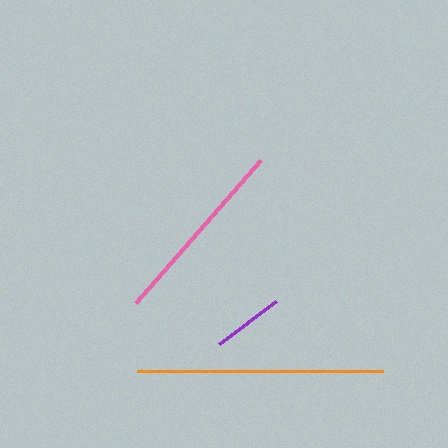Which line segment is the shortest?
The purple line is the shortest at approximately 71 pixels.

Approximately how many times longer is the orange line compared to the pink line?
The orange line is approximately 1.3 times the length of the pink line.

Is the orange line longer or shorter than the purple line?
The orange line is longer than the purple line.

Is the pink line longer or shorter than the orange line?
The orange line is longer than the pink line.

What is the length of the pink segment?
The pink segment is approximately 189 pixels long.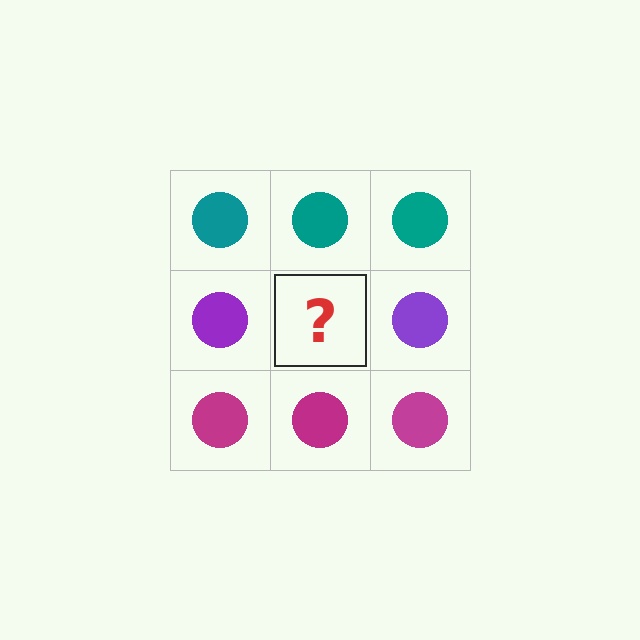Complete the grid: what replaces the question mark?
The question mark should be replaced with a purple circle.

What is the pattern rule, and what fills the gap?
The rule is that each row has a consistent color. The gap should be filled with a purple circle.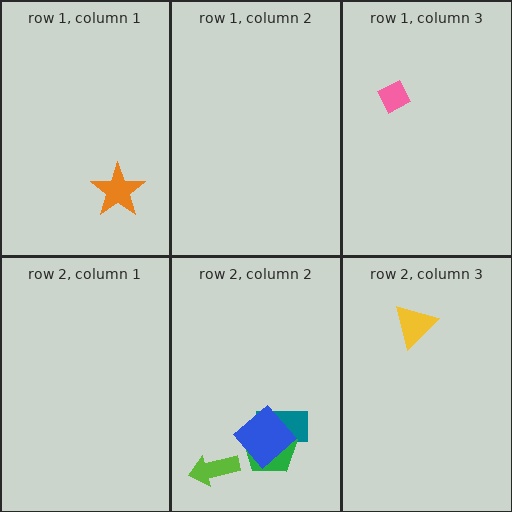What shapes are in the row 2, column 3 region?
The yellow triangle.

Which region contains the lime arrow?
The row 2, column 2 region.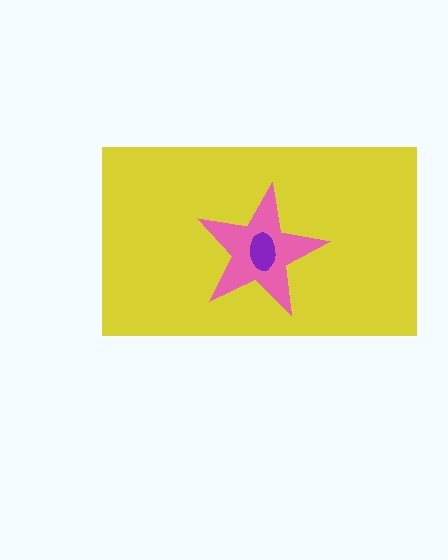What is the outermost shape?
The yellow rectangle.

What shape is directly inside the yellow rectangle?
The pink star.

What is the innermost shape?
The purple ellipse.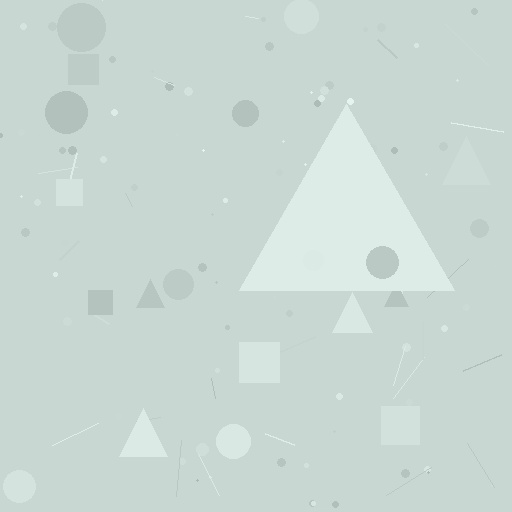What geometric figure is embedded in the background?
A triangle is embedded in the background.